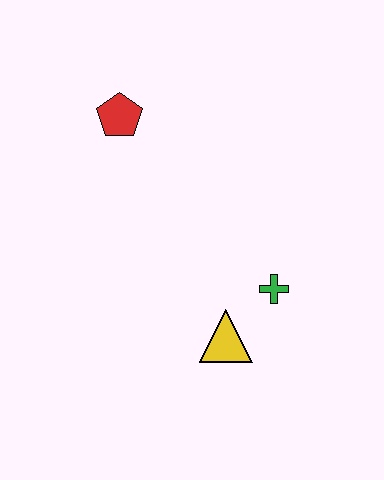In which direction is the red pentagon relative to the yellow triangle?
The red pentagon is above the yellow triangle.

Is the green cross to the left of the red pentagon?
No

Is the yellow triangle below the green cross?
Yes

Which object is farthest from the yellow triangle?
The red pentagon is farthest from the yellow triangle.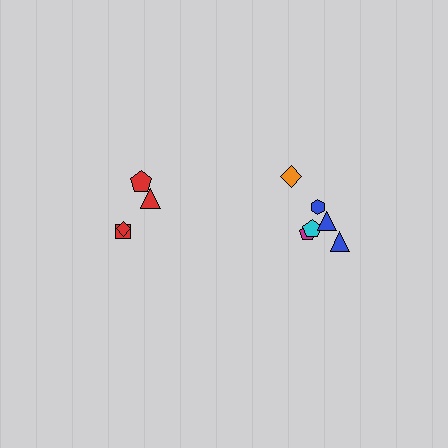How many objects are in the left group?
There are 4 objects.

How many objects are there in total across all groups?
There are 10 objects.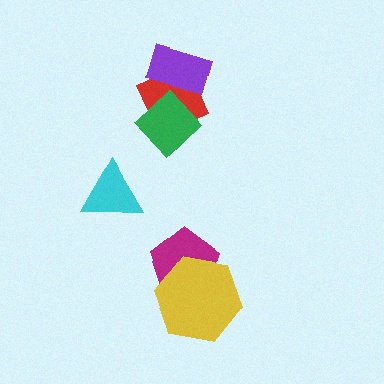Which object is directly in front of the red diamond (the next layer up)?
The purple rectangle is directly in front of the red diamond.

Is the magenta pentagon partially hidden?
Yes, it is partially covered by another shape.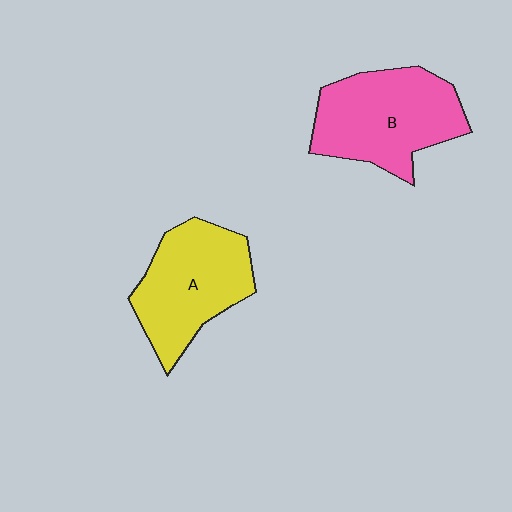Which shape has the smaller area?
Shape A (yellow).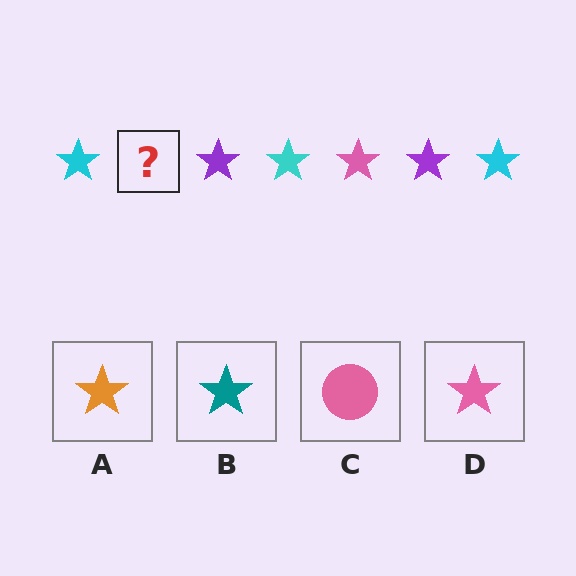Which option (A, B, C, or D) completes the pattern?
D.